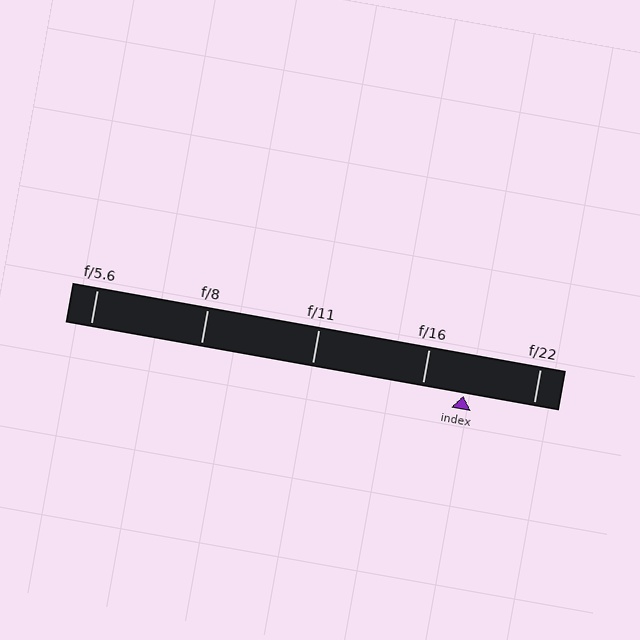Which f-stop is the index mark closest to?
The index mark is closest to f/16.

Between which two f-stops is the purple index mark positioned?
The index mark is between f/16 and f/22.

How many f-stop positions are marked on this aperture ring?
There are 5 f-stop positions marked.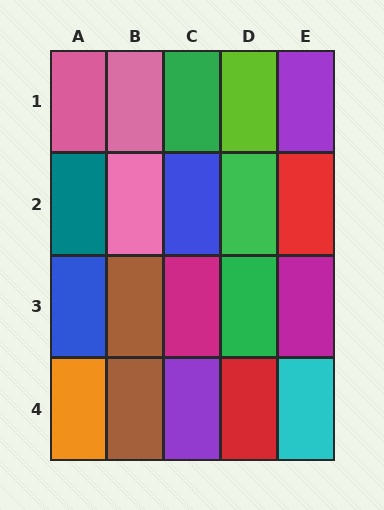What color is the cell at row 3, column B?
Brown.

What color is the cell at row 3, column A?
Blue.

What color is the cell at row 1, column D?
Lime.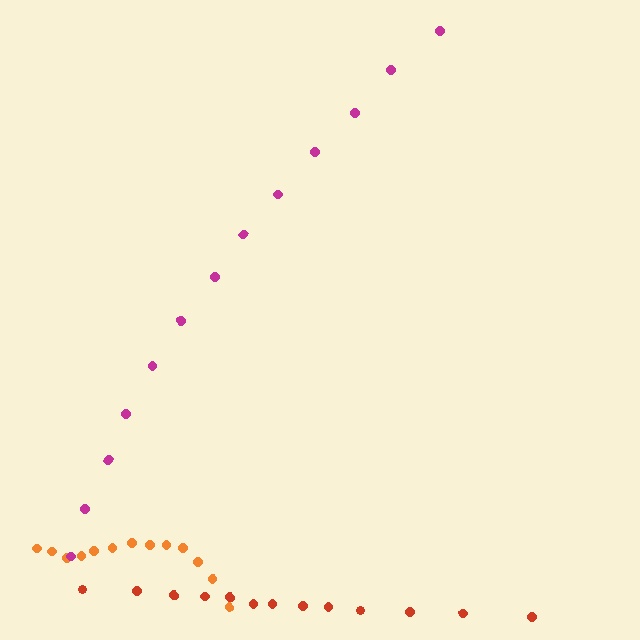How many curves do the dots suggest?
There are 3 distinct paths.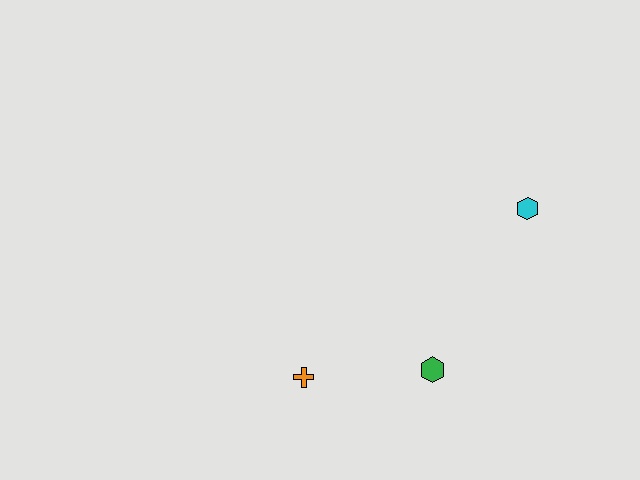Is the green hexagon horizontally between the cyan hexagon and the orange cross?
Yes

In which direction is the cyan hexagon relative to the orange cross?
The cyan hexagon is to the right of the orange cross.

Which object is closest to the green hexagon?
The orange cross is closest to the green hexagon.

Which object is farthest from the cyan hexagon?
The orange cross is farthest from the cyan hexagon.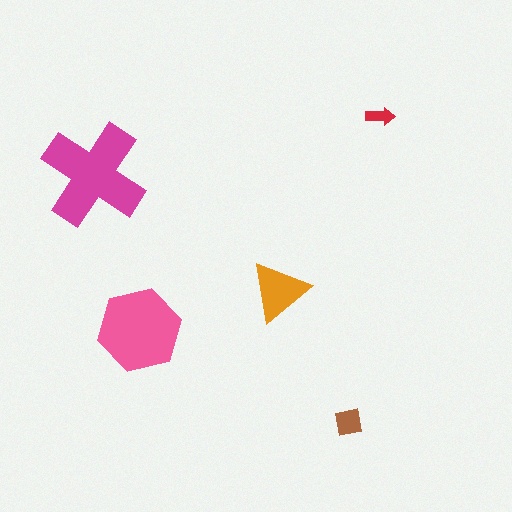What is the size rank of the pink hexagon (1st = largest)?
2nd.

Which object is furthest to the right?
The red arrow is rightmost.